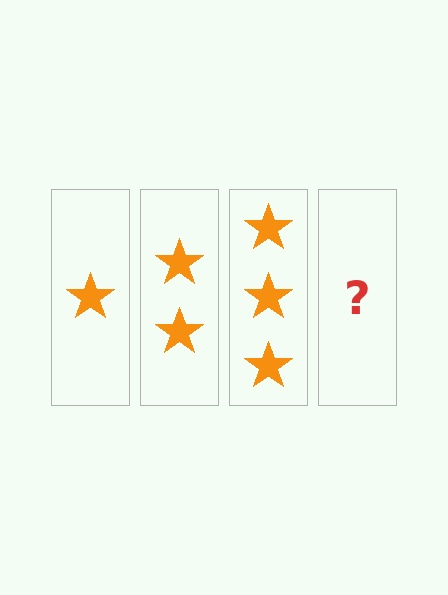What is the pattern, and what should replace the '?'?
The pattern is that each step adds one more star. The '?' should be 4 stars.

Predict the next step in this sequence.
The next step is 4 stars.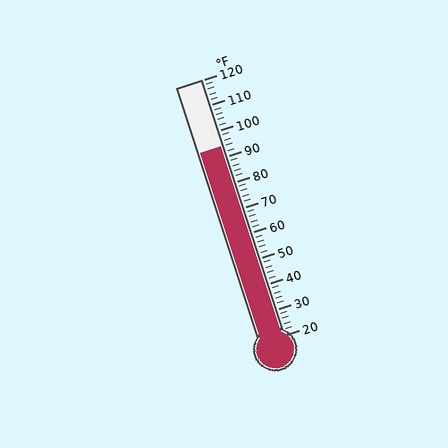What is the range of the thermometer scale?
The thermometer scale ranges from 20°F to 120°F.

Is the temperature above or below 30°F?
The temperature is above 30°F.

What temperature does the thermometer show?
The thermometer shows approximately 94°F.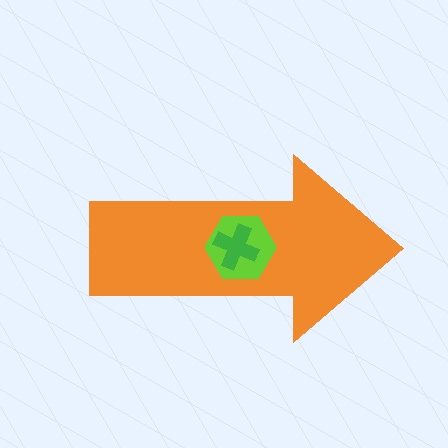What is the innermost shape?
The green cross.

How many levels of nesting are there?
3.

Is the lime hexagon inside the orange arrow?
Yes.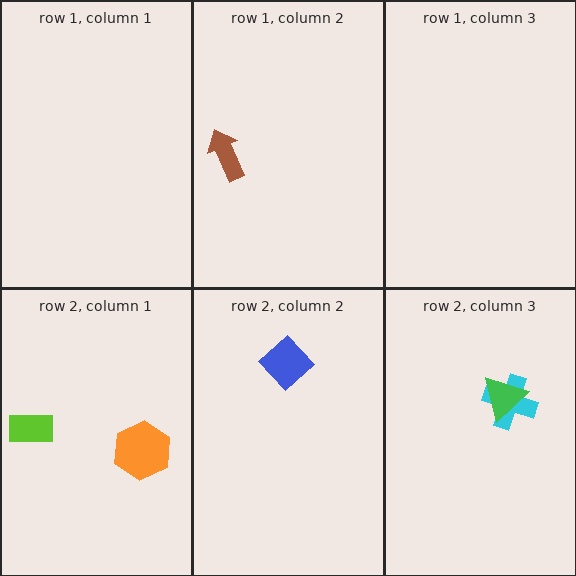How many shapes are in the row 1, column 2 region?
1.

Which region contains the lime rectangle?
The row 2, column 1 region.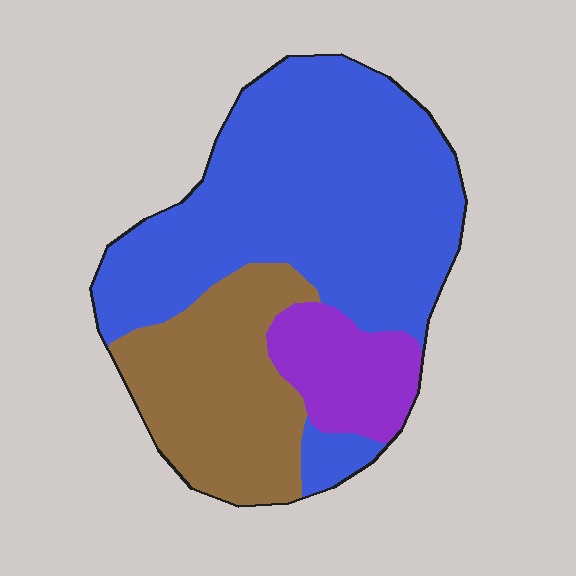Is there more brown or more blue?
Blue.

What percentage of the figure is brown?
Brown covers about 25% of the figure.